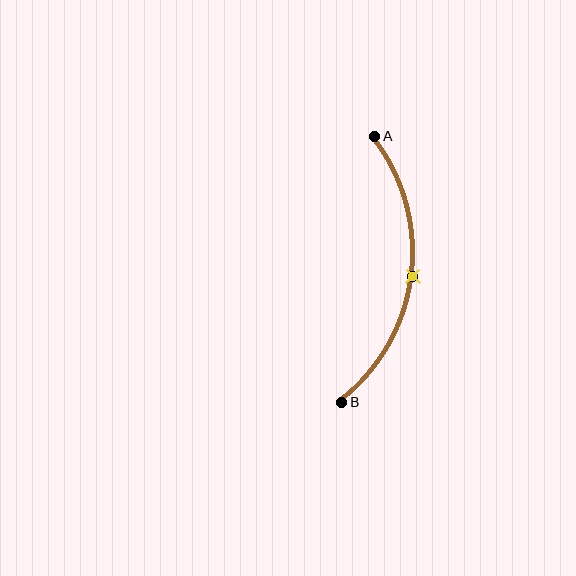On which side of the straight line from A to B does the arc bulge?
The arc bulges to the right of the straight line connecting A and B.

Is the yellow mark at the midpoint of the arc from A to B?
Yes. The yellow mark lies on the arc at equal arc-length from both A and B — it is the arc midpoint.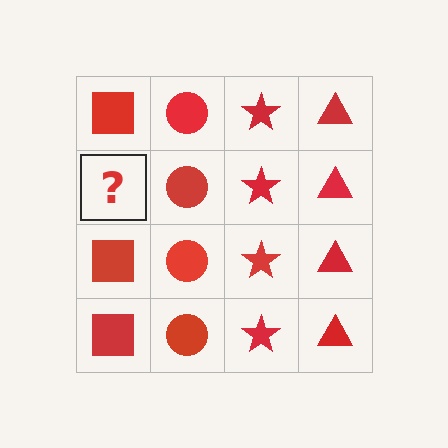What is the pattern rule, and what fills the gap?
The rule is that each column has a consistent shape. The gap should be filled with a red square.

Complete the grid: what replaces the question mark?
The question mark should be replaced with a red square.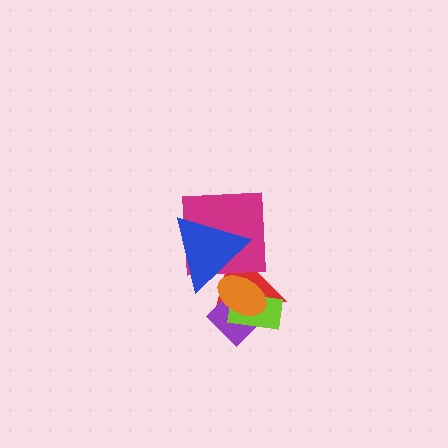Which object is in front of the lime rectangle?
The orange ellipse is in front of the lime rectangle.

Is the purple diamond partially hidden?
Yes, it is partially covered by another shape.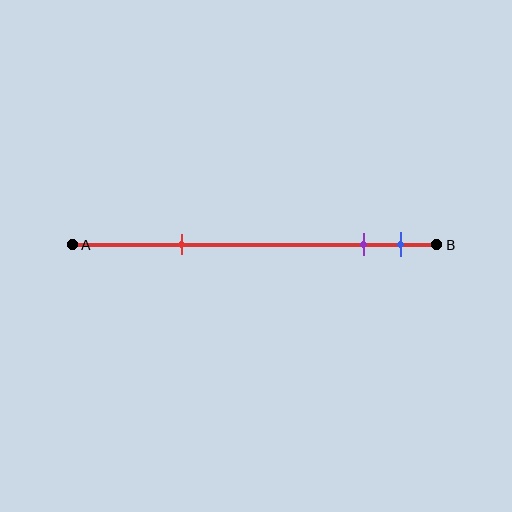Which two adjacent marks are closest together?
The purple and blue marks are the closest adjacent pair.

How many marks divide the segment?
There are 3 marks dividing the segment.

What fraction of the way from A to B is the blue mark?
The blue mark is approximately 90% (0.9) of the way from A to B.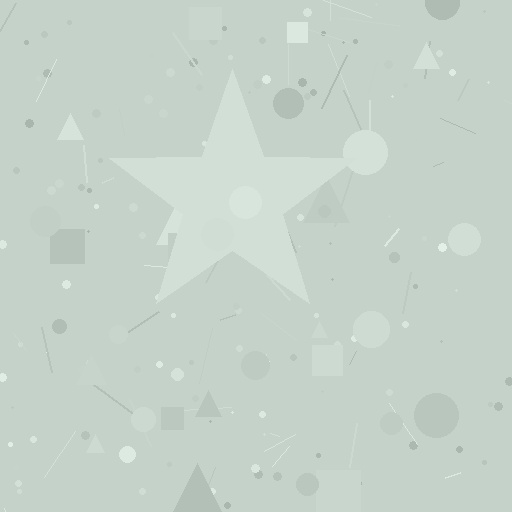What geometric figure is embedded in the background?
A star is embedded in the background.